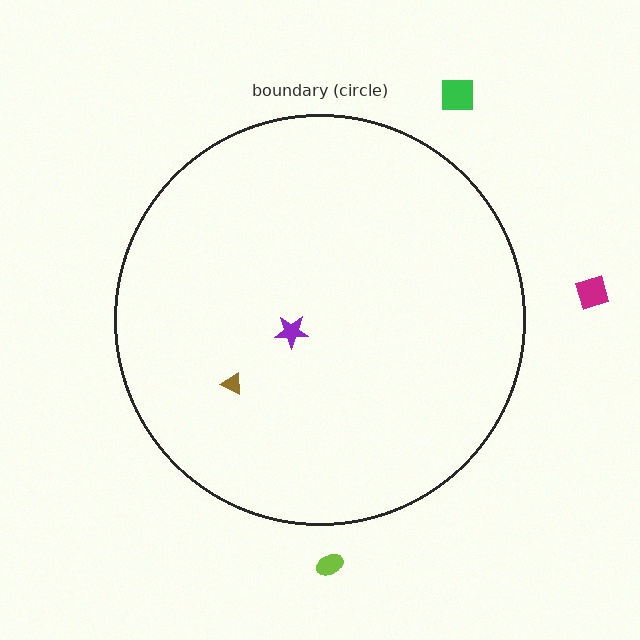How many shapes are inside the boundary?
2 inside, 3 outside.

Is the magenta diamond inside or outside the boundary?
Outside.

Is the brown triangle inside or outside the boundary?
Inside.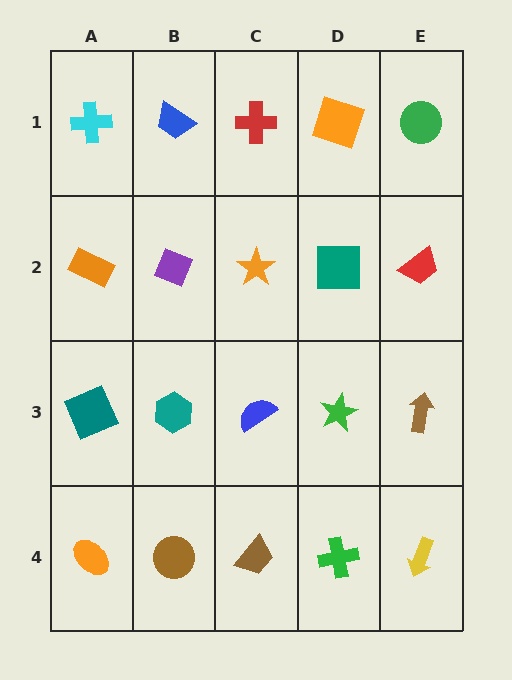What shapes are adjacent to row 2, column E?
A green circle (row 1, column E), a brown arrow (row 3, column E), a teal square (row 2, column D).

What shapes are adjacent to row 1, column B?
A purple diamond (row 2, column B), a cyan cross (row 1, column A), a red cross (row 1, column C).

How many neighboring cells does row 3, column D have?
4.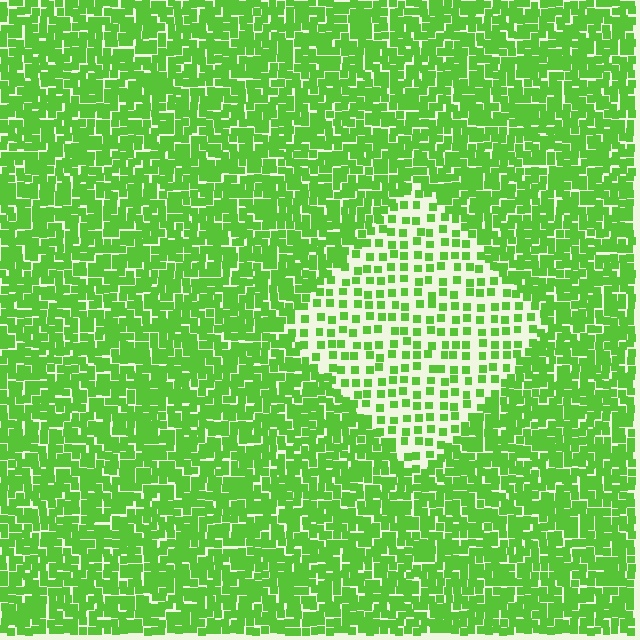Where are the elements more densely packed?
The elements are more densely packed outside the diamond boundary.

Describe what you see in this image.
The image contains small lime elements arranged at two different densities. A diamond-shaped region is visible where the elements are less densely packed than the surrounding area.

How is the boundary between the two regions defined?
The boundary is defined by a change in element density (approximately 2.5x ratio). All elements are the same color, size, and shape.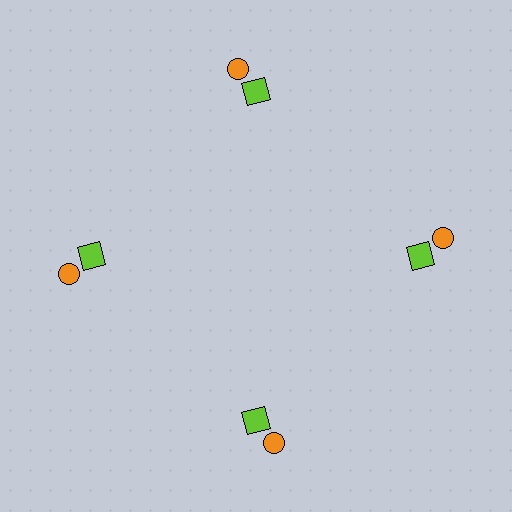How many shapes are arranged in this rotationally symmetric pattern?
There are 8 shapes, arranged in 4 groups of 2.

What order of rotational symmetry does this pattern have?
This pattern has 4-fold rotational symmetry.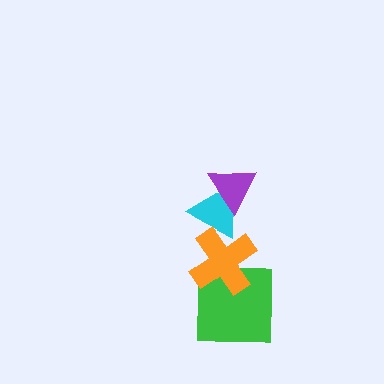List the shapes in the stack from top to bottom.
From top to bottom: the purple triangle, the cyan triangle, the orange cross, the green square.